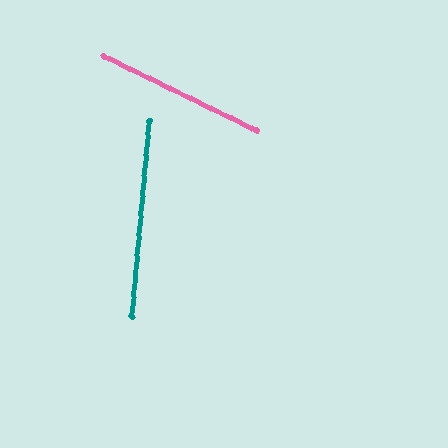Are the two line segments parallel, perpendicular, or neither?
Neither parallel nor perpendicular — they differ by about 69°.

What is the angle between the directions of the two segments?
Approximately 69 degrees.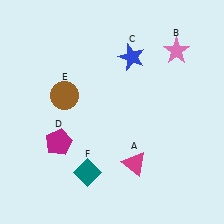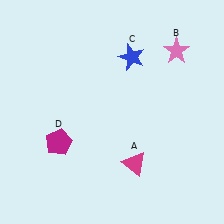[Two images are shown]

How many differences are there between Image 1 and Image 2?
There are 2 differences between the two images.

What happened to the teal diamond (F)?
The teal diamond (F) was removed in Image 2. It was in the bottom-left area of Image 1.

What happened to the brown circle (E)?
The brown circle (E) was removed in Image 2. It was in the top-left area of Image 1.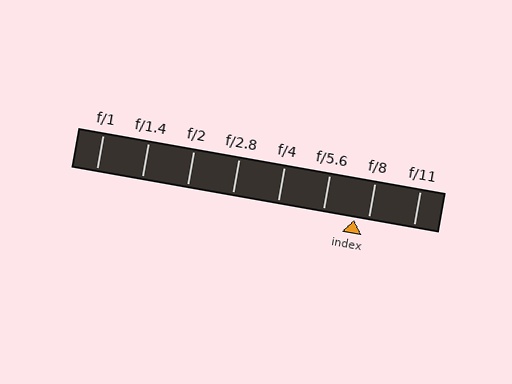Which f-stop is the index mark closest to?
The index mark is closest to f/8.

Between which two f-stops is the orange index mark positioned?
The index mark is between f/5.6 and f/8.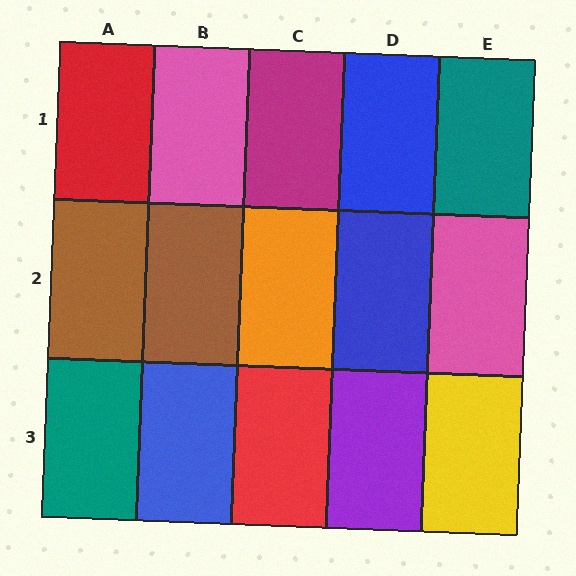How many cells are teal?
2 cells are teal.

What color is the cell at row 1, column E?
Teal.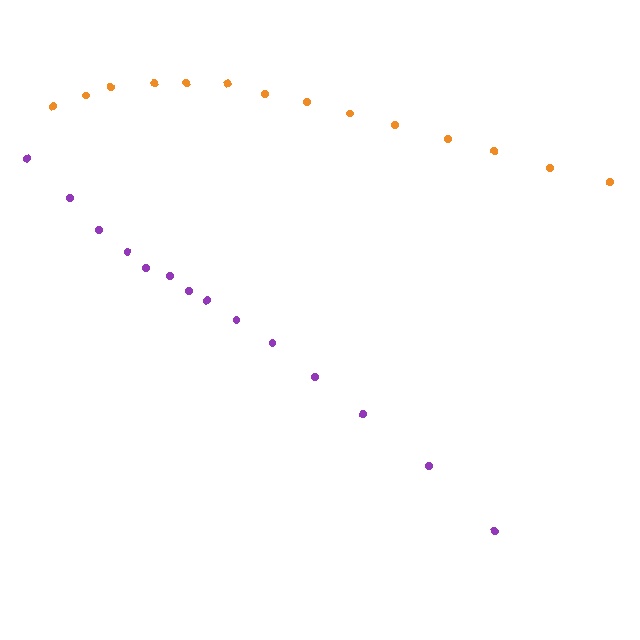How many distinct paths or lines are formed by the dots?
There are 2 distinct paths.